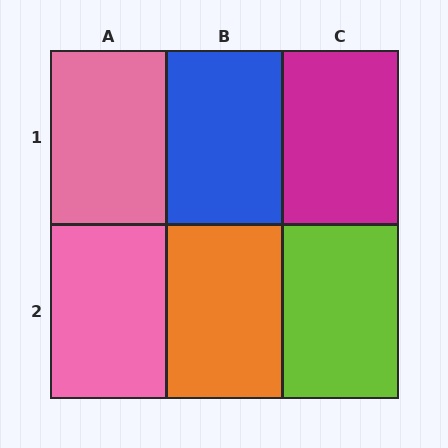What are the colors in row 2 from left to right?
Pink, orange, lime.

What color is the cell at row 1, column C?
Magenta.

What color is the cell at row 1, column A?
Pink.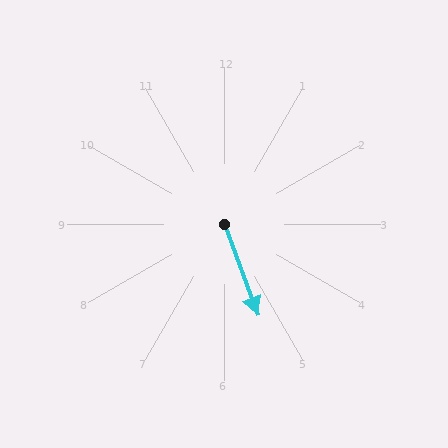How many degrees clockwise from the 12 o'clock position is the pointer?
Approximately 160 degrees.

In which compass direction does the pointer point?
South.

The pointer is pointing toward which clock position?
Roughly 5 o'clock.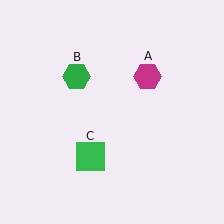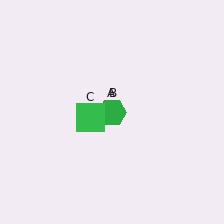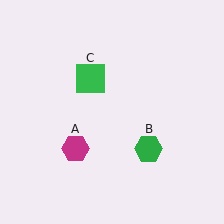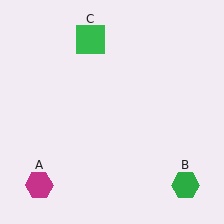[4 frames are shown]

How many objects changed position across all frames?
3 objects changed position: magenta hexagon (object A), green hexagon (object B), green square (object C).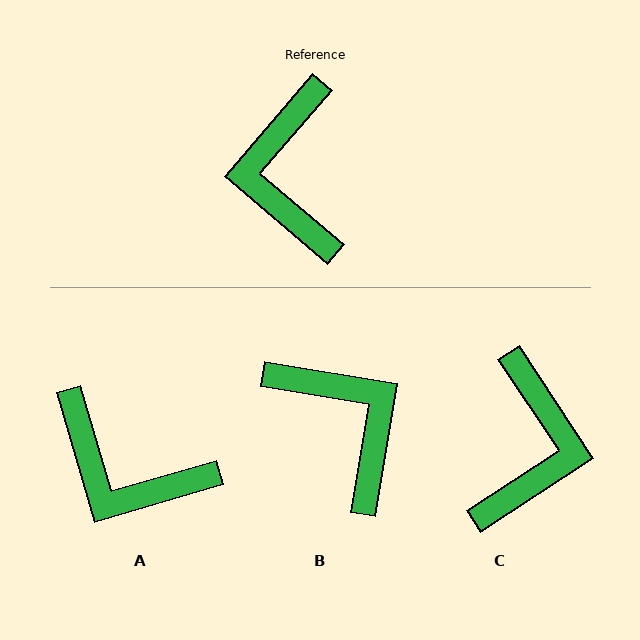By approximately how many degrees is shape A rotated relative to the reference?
Approximately 57 degrees counter-clockwise.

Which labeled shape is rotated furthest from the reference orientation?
C, about 164 degrees away.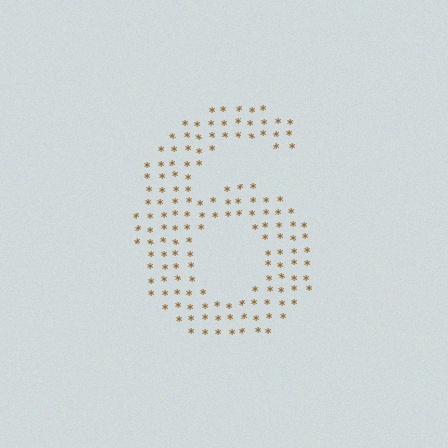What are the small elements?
The small elements are asterisks.